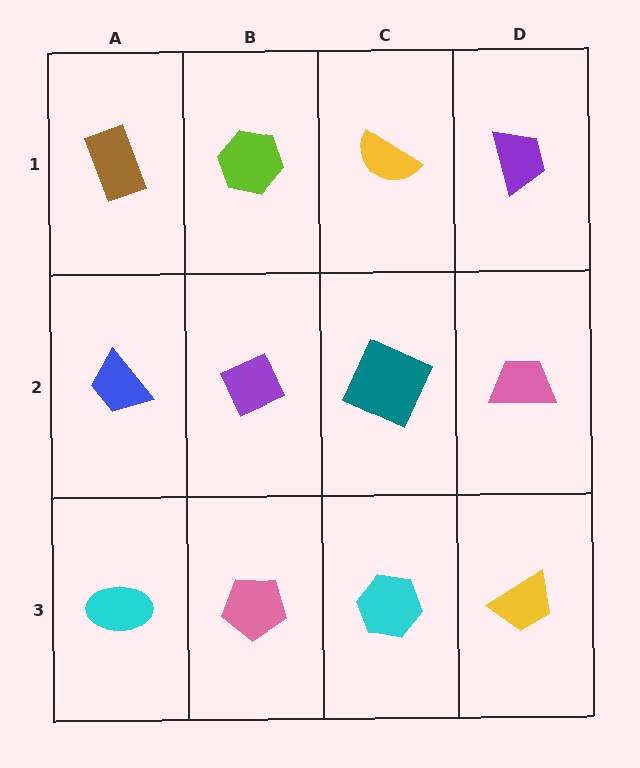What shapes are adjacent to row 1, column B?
A purple diamond (row 2, column B), a brown rectangle (row 1, column A), a yellow semicircle (row 1, column C).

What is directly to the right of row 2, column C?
A pink trapezoid.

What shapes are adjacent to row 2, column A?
A brown rectangle (row 1, column A), a cyan ellipse (row 3, column A), a purple diamond (row 2, column B).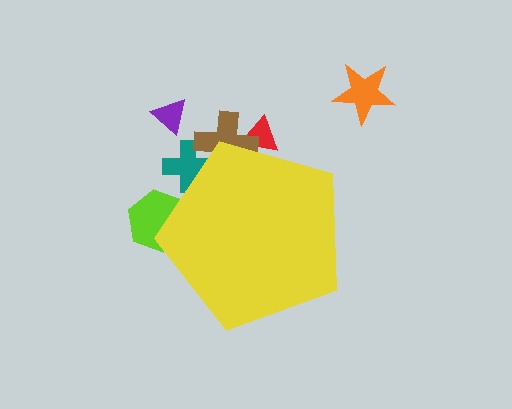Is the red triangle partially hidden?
Yes, the red triangle is partially hidden behind the yellow pentagon.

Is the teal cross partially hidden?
Yes, the teal cross is partially hidden behind the yellow pentagon.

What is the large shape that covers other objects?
A yellow pentagon.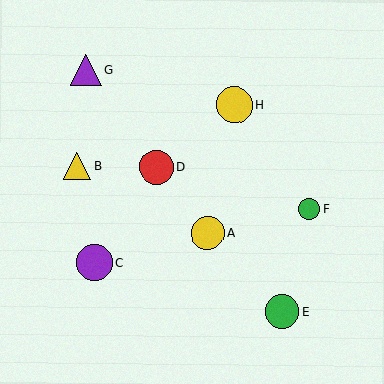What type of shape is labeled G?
Shape G is a purple triangle.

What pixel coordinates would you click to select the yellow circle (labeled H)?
Click at (234, 105) to select the yellow circle H.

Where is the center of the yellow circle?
The center of the yellow circle is at (207, 233).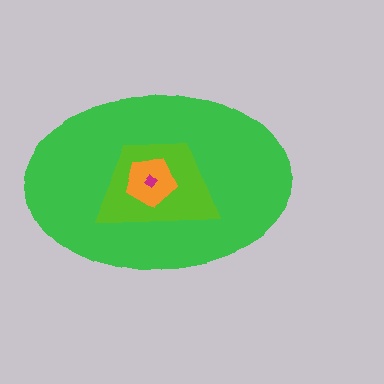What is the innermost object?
The magenta diamond.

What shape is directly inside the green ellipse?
The lime trapezoid.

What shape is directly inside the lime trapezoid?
The orange pentagon.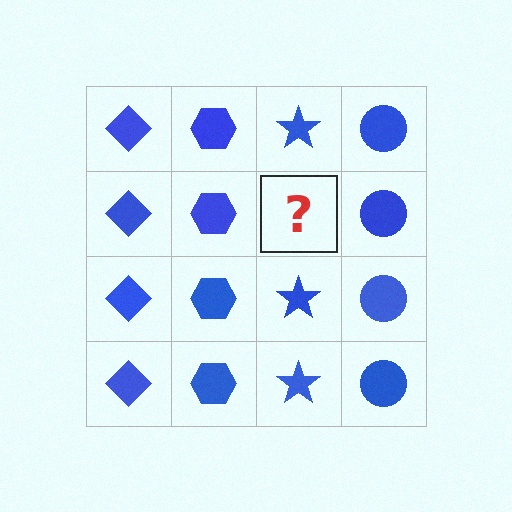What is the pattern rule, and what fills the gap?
The rule is that each column has a consistent shape. The gap should be filled with a blue star.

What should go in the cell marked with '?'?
The missing cell should contain a blue star.